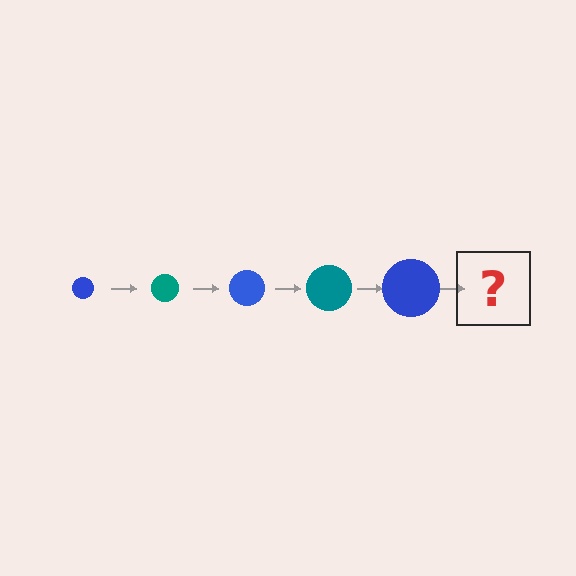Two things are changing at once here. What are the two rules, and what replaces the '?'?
The two rules are that the circle grows larger each step and the color cycles through blue and teal. The '?' should be a teal circle, larger than the previous one.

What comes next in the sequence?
The next element should be a teal circle, larger than the previous one.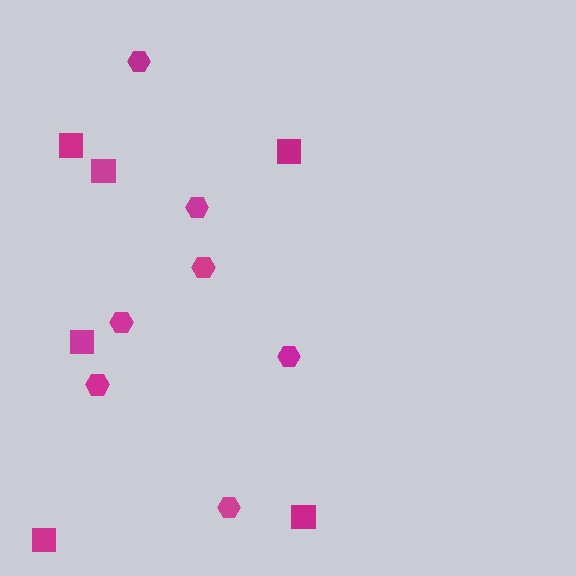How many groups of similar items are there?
There are 2 groups: one group of hexagons (7) and one group of squares (6).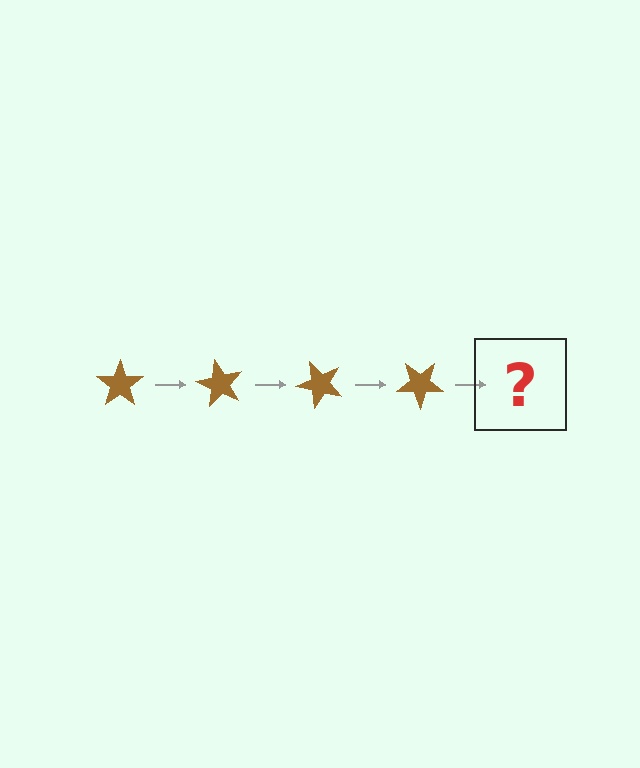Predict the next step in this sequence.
The next step is a brown star rotated 240 degrees.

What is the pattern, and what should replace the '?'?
The pattern is that the star rotates 60 degrees each step. The '?' should be a brown star rotated 240 degrees.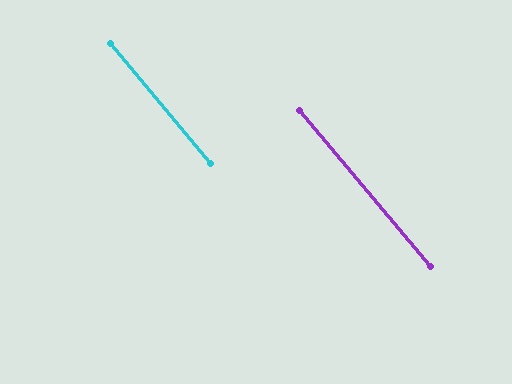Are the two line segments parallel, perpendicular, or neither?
Parallel — their directions differ by only 0.6°.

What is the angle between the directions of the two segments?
Approximately 1 degree.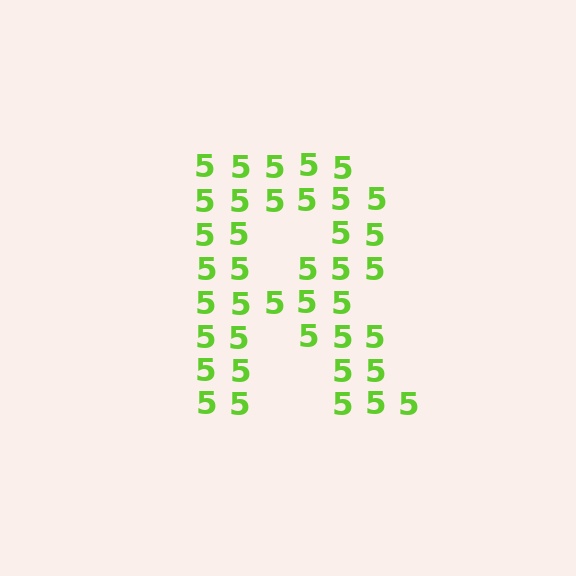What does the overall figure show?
The overall figure shows the letter R.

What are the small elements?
The small elements are digit 5's.